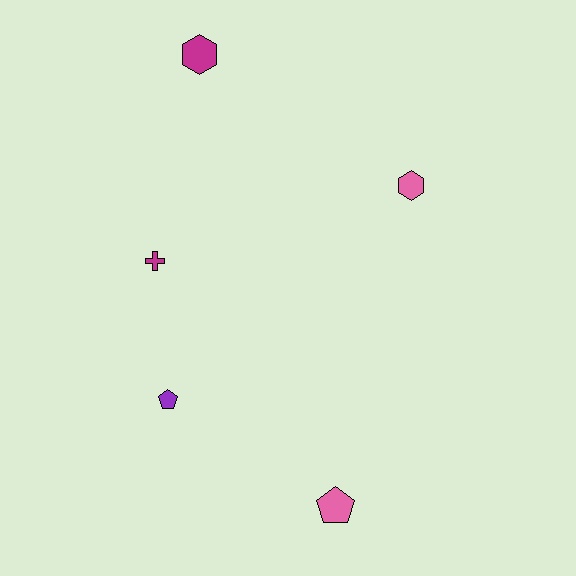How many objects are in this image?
There are 5 objects.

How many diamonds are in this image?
There are no diamonds.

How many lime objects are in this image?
There are no lime objects.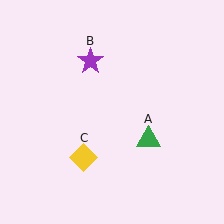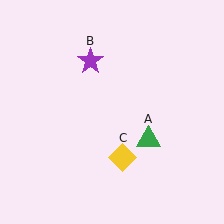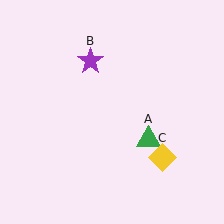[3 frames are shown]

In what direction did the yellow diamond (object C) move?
The yellow diamond (object C) moved right.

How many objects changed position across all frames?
1 object changed position: yellow diamond (object C).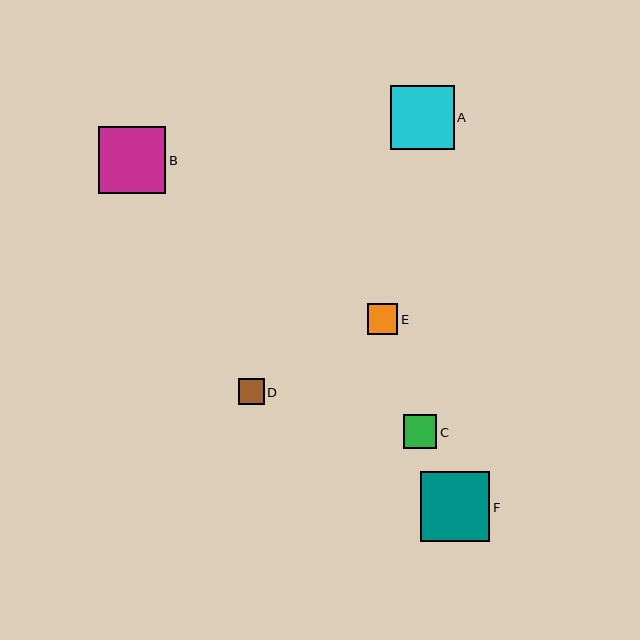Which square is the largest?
Square F is the largest with a size of approximately 70 pixels.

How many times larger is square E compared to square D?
Square E is approximately 1.2 times the size of square D.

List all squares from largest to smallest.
From largest to smallest: F, B, A, C, E, D.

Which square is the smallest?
Square D is the smallest with a size of approximately 26 pixels.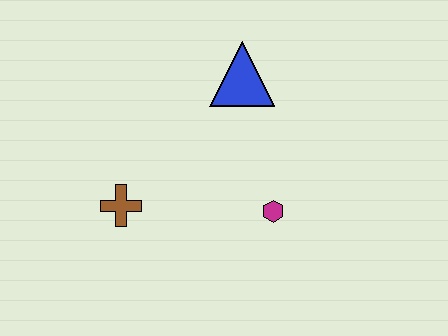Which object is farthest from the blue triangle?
The brown cross is farthest from the blue triangle.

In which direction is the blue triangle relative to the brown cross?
The blue triangle is above the brown cross.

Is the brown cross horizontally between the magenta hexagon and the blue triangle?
No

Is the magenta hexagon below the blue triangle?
Yes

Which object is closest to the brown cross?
The magenta hexagon is closest to the brown cross.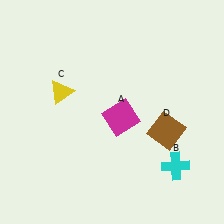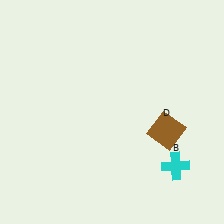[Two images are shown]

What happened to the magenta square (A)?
The magenta square (A) was removed in Image 2. It was in the bottom-right area of Image 1.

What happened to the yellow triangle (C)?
The yellow triangle (C) was removed in Image 2. It was in the top-left area of Image 1.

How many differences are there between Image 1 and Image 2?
There are 2 differences between the two images.